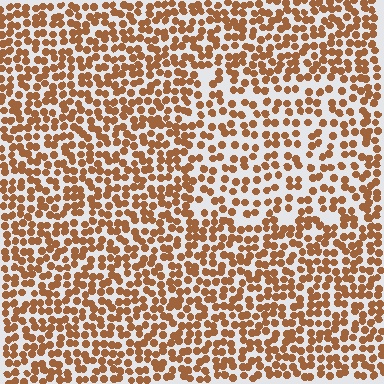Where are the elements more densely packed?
The elements are more densely packed outside the rectangle boundary.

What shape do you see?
I see a rectangle.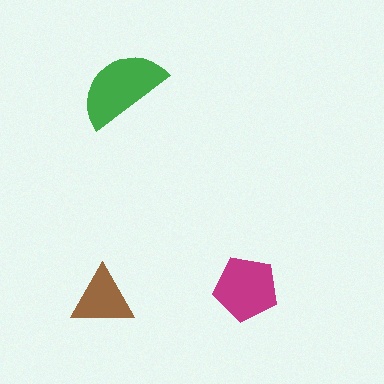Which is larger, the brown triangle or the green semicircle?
The green semicircle.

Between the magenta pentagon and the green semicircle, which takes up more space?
The green semicircle.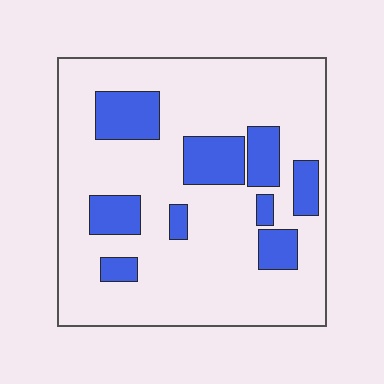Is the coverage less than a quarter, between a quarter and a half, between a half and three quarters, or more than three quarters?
Less than a quarter.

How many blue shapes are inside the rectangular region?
9.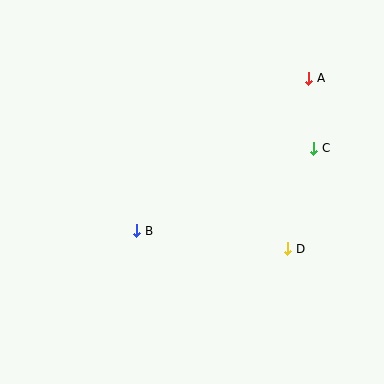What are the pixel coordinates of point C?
Point C is at (314, 148).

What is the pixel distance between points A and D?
The distance between A and D is 172 pixels.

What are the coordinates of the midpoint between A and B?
The midpoint between A and B is at (223, 154).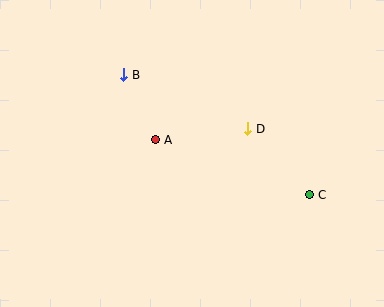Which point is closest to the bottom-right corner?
Point C is closest to the bottom-right corner.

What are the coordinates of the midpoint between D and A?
The midpoint between D and A is at (202, 134).